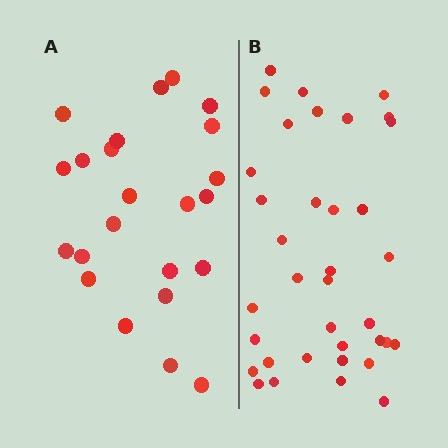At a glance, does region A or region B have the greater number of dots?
Region B (the right region) has more dots.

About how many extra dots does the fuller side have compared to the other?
Region B has approximately 15 more dots than region A.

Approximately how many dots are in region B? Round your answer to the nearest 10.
About 40 dots. (The exact count is 36, which rounds to 40.)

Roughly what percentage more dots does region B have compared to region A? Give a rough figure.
About 55% more.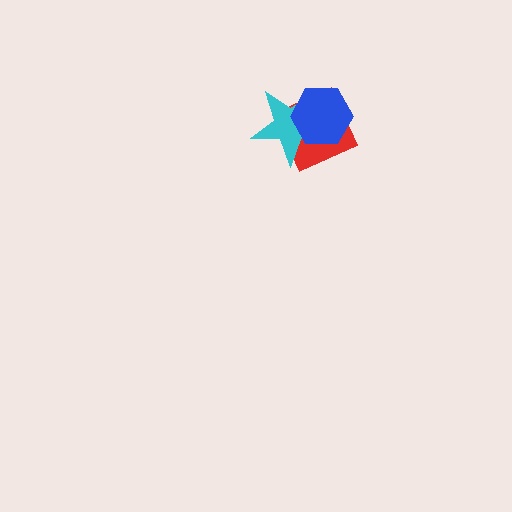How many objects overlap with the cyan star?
2 objects overlap with the cyan star.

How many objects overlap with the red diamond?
2 objects overlap with the red diamond.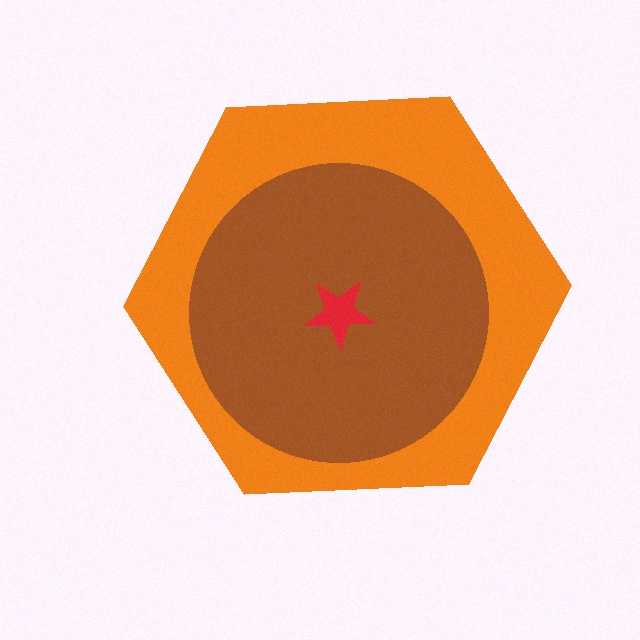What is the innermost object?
The red star.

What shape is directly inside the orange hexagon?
The brown circle.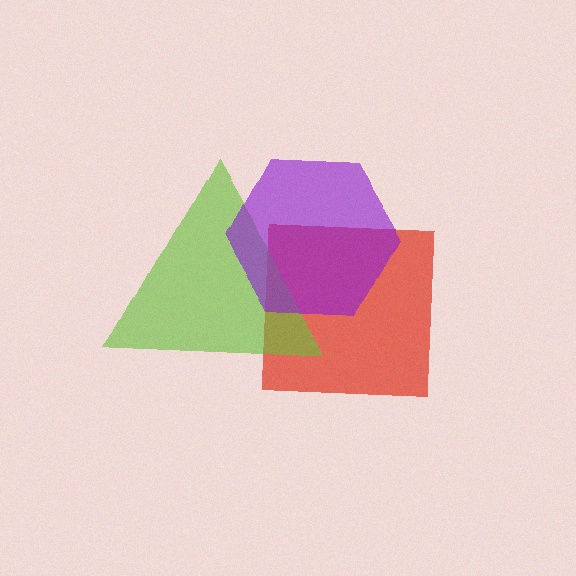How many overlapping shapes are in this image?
There are 3 overlapping shapes in the image.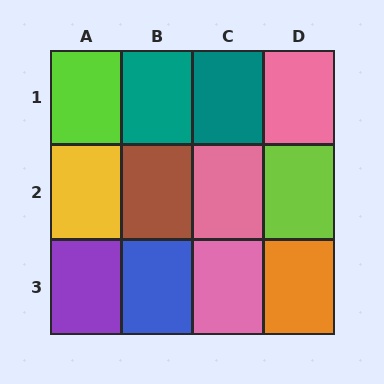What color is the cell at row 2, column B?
Brown.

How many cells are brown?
1 cell is brown.